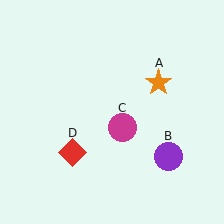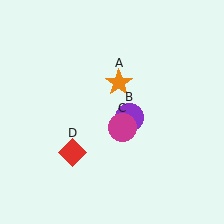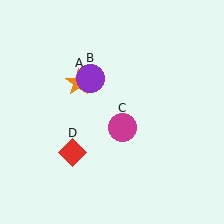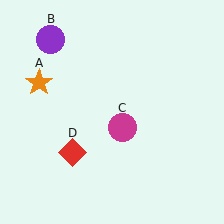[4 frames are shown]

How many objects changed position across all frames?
2 objects changed position: orange star (object A), purple circle (object B).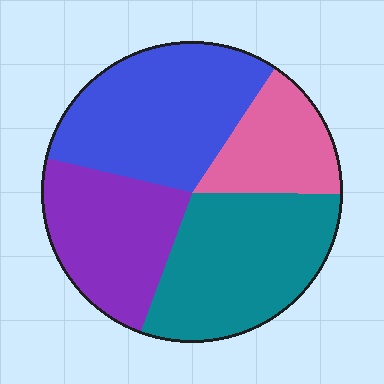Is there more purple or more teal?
Teal.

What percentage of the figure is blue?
Blue takes up about one third (1/3) of the figure.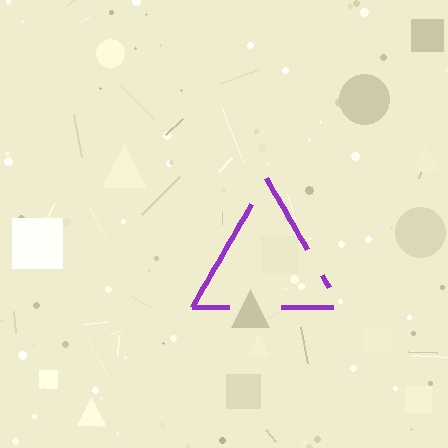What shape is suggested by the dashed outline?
The dashed outline suggests a triangle.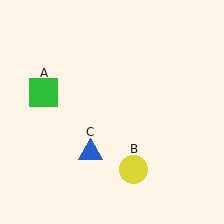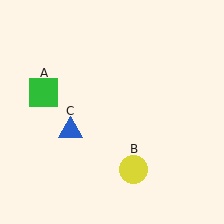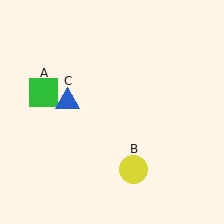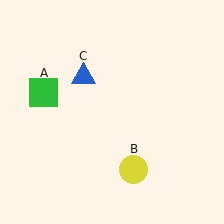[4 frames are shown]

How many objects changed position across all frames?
1 object changed position: blue triangle (object C).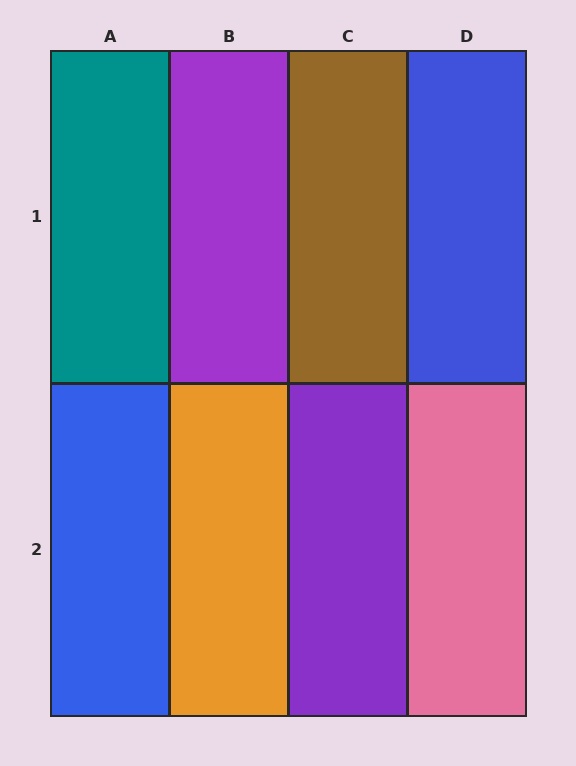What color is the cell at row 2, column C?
Purple.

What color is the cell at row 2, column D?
Pink.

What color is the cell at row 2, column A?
Blue.